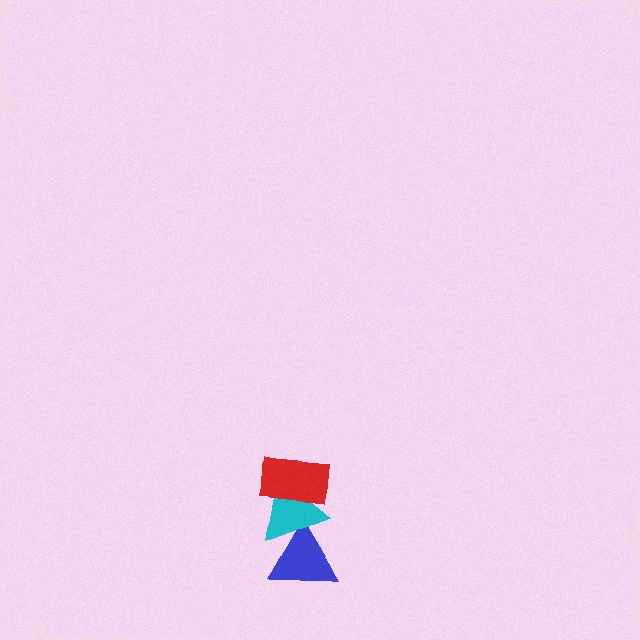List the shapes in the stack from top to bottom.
From top to bottom: the red rectangle, the cyan triangle, the blue triangle.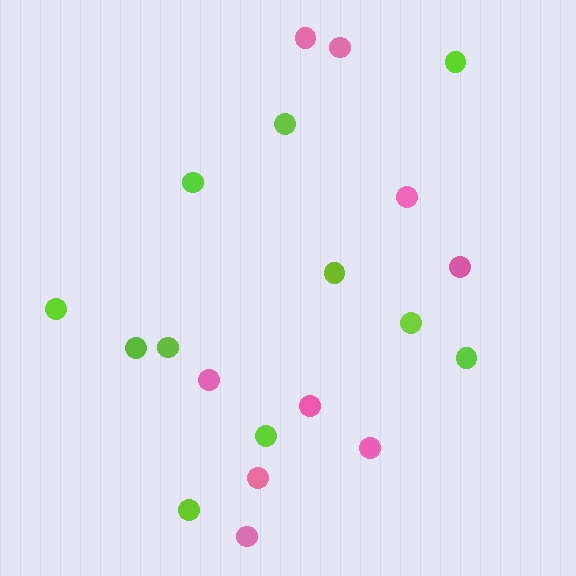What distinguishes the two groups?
There are 2 groups: one group of lime circles (11) and one group of pink circles (9).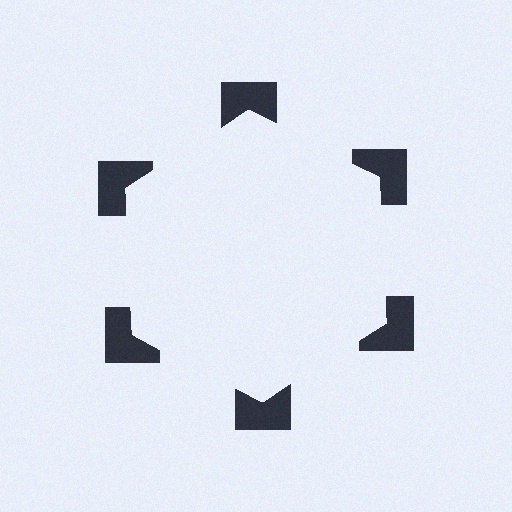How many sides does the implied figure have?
6 sides.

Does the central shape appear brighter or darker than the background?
It typically appears slightly brighter than the background, even though no actual brightness change is drawn.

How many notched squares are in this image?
There are 6 — one at each vertex of the illusory hexagon.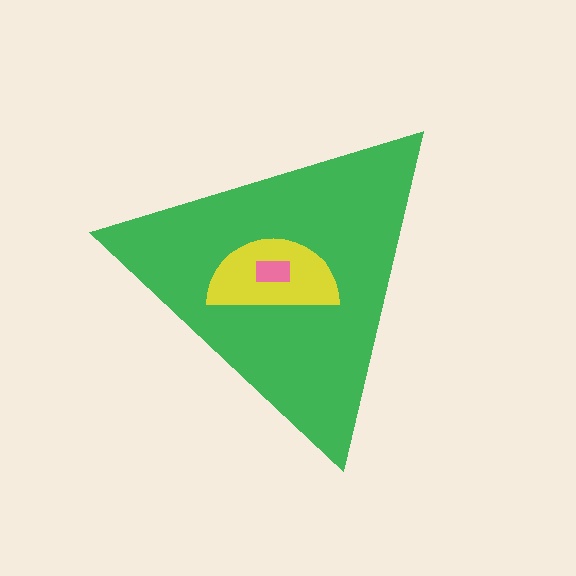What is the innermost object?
The pink rectangle.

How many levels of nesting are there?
3.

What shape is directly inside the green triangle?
The yellow semicircle.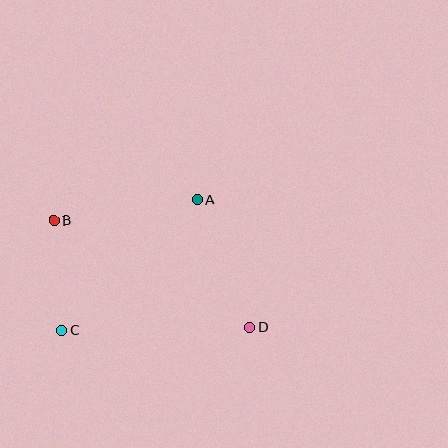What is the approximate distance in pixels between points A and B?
The distance between A and B is approximately 145 pixels.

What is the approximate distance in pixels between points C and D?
The distance between C and D is approximately 188 pixels.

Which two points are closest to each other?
Points B and C are closest to each other.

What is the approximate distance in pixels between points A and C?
The distance between A and C is approximately 188 pixels.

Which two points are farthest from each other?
Points B and D are farthest from each other.